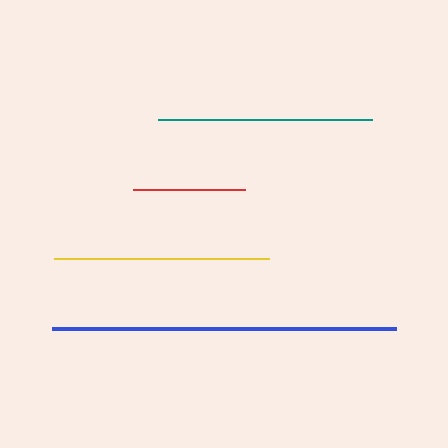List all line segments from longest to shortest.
From longest to shortest: blue, yellow, teal, red.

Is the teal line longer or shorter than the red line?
The teal line is longer than the red line.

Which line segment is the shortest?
The red line is the shortest at approximately 112 pixels.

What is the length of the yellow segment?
The yellow segment is approximately 215 pixels long.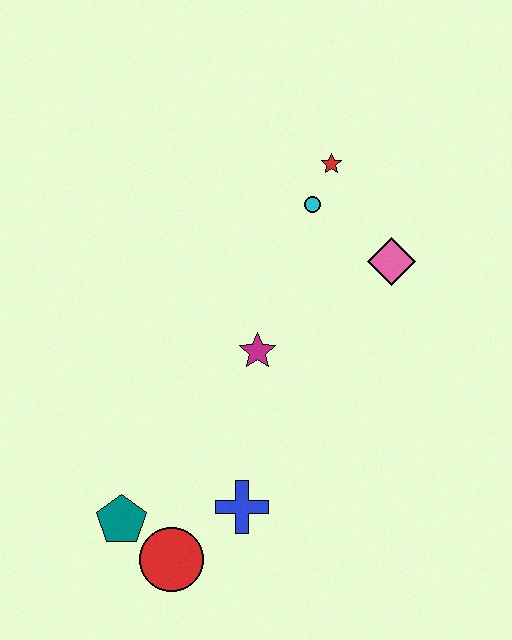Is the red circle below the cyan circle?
Yes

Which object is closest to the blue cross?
The red circle is closest to the blue cross.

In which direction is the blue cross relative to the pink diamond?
The blue cross is below the pink diamond.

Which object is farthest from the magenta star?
The red circle is farthest from the magenta star.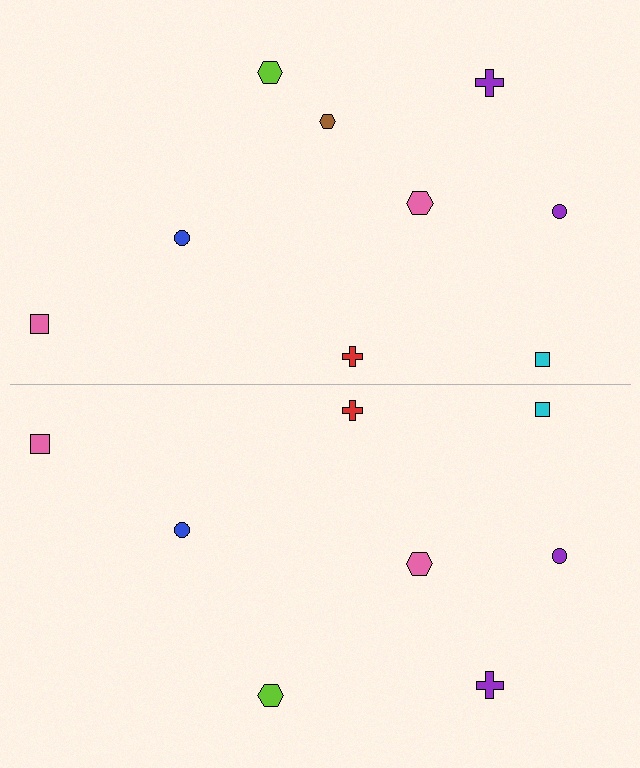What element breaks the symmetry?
A brown hexagon is missing from the bottom side.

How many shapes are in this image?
There are 17 shapes in this image.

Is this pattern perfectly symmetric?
No, the pattern is not perfectly symmetric. A brown hexagon is missing from the bottom side.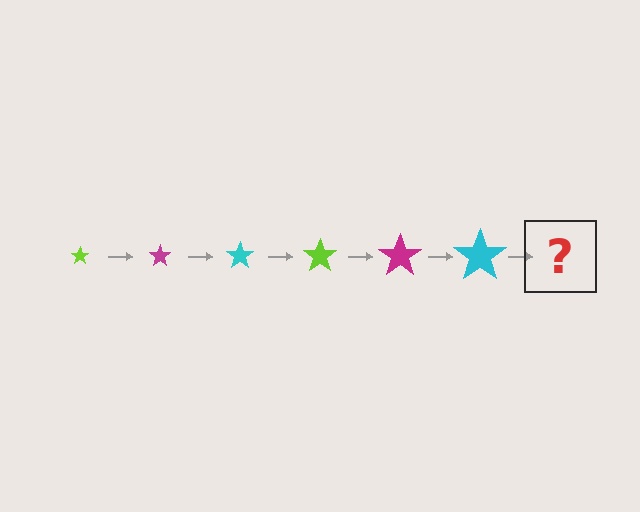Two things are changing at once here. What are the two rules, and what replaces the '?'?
The two rules are that the star grows larger each step and the color cycles through lime, magenta, and cyan. The '?' should be a lime star, larger than the previous one.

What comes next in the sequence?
The next element should be a lime star, larger than the previous one.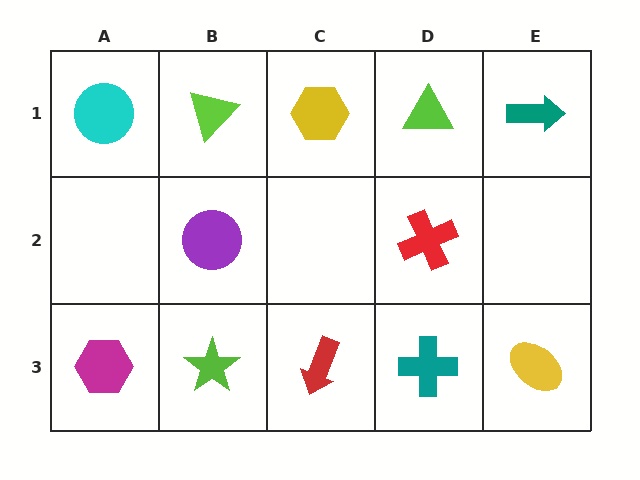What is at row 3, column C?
A red arrow.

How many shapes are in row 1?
5 shapes.